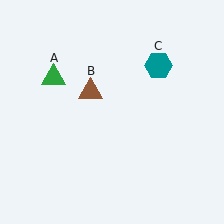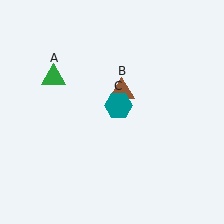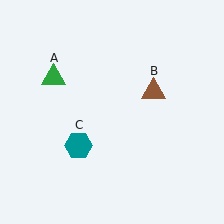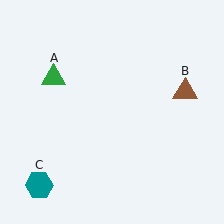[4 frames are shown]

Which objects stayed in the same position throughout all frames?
Green triangle (object A) remained stationary.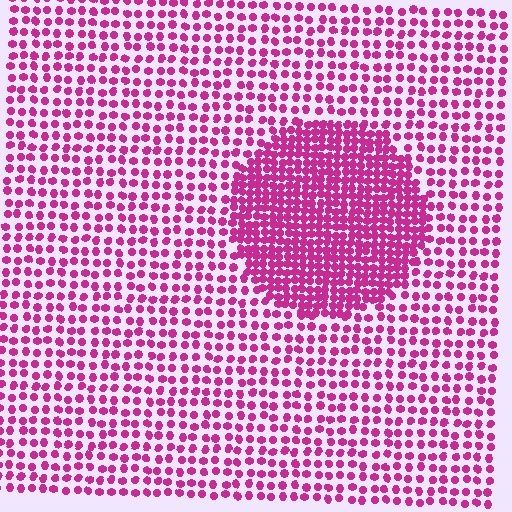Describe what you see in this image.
The image contains small magenta elements arranged at two different densities. A circle-shaped region is visible where the elements are more densely packed than the surrounding area.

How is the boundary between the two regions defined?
The boundary is defined by a change in element density (approximately 2.1x ratio). All elements are the same color, size, and shape.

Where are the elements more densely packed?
The elements are more densely packed inside the circle boundary.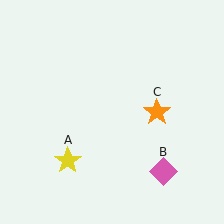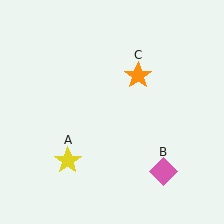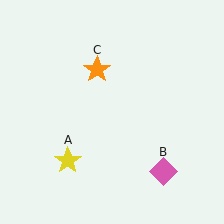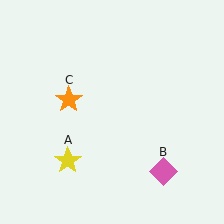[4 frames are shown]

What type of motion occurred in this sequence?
The orange star (object C) rotated counterclockwise around the center of the scene.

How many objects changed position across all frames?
1 object changed position: orange star (object C).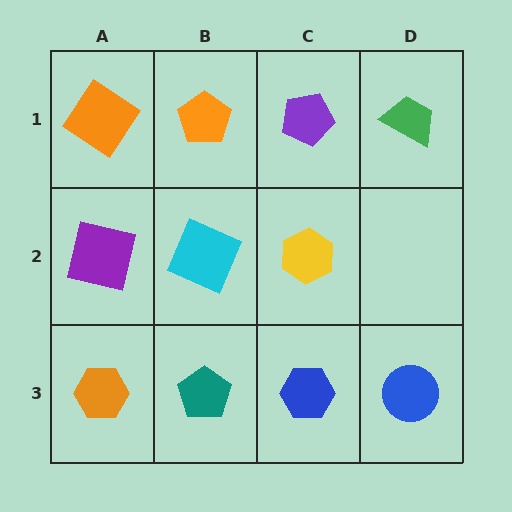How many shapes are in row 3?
4 shapes.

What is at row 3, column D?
A blue circle.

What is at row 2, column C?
A yellow hexagon.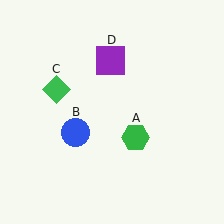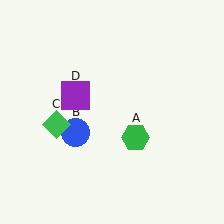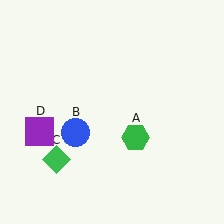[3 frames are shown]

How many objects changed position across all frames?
2 objects changed position: green diamond (object C), purple square (object D).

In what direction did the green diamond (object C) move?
The green diamond (object C) moved down.